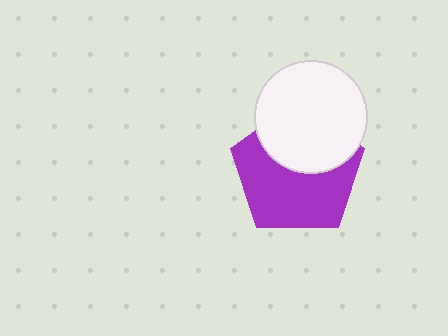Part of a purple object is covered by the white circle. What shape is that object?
It is a pentagon.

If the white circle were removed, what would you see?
You would see the complete purple pentagon.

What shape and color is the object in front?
The object in front is a white circle.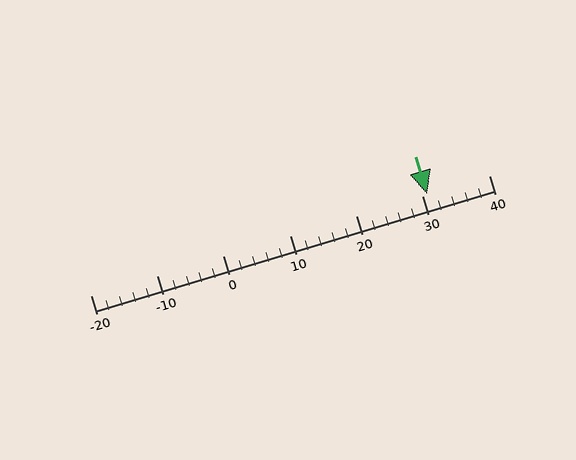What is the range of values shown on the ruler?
The ruler shows values from -20 to 40.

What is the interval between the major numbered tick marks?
The major tick marks are spaced 10 units apart.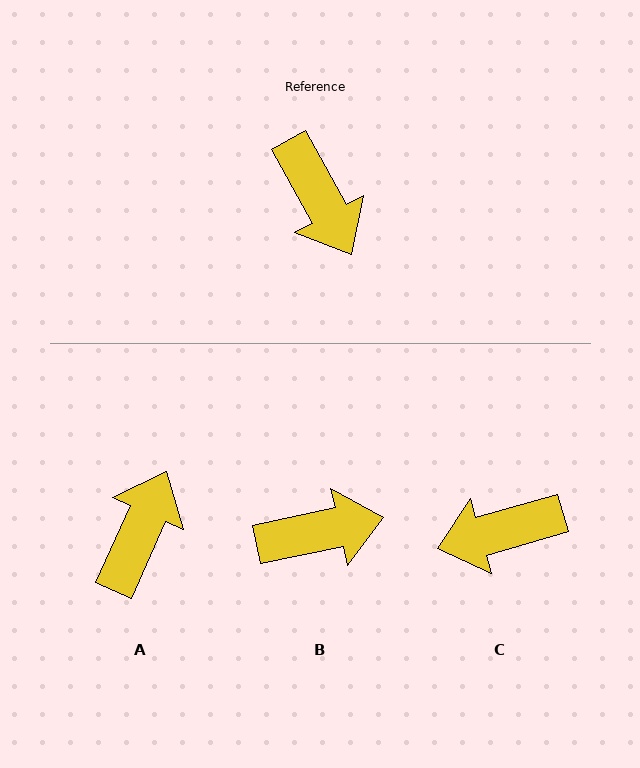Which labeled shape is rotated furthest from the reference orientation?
A, about 127 degrees away.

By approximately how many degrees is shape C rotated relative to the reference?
Approximately 103 degrees clockwise.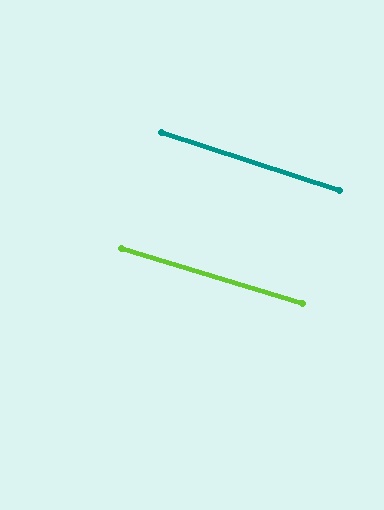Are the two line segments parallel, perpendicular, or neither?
Parallel — their directions differ by only 1.2°.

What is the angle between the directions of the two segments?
Approximately 1 degree.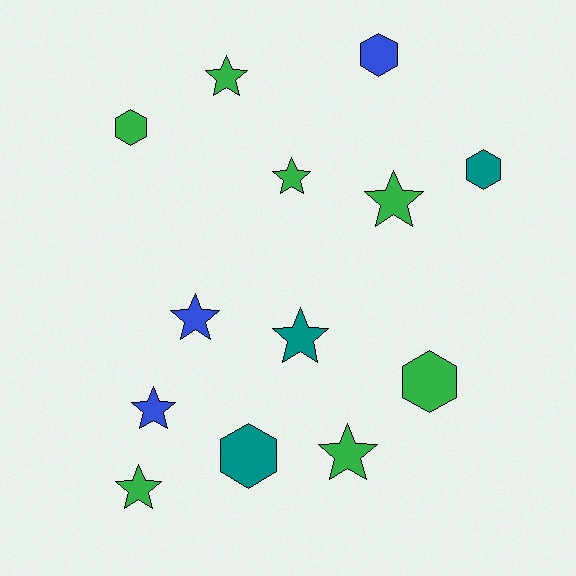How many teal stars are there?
There is 1 teal star.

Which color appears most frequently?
Green, with 7 objects.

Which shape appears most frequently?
Star, with 8 objects.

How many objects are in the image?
There are 13 objects.